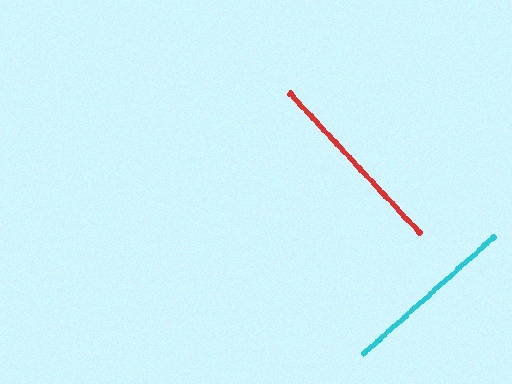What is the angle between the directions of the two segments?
Approximately 89 degrees.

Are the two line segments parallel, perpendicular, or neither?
Perpendicular — they meet at approximately 89°.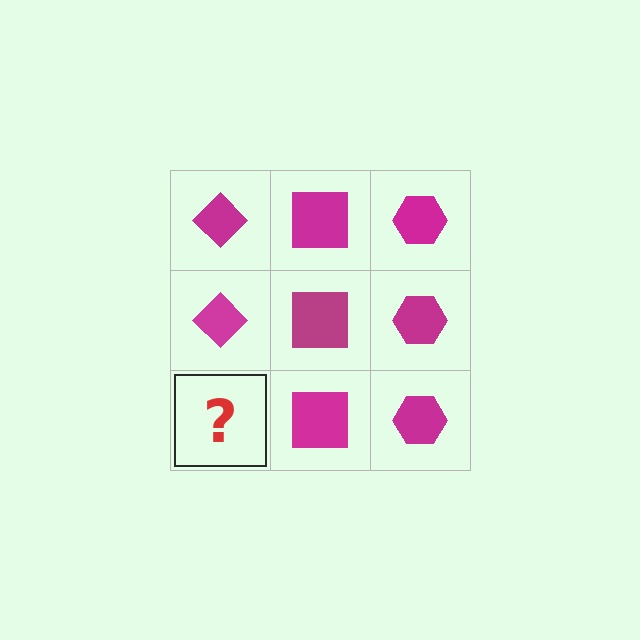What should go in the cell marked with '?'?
The missing cell should contain a magenta diamond.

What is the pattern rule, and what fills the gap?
The rule is that each column has a consistent shape. The gap should be filled with a magenta diamond.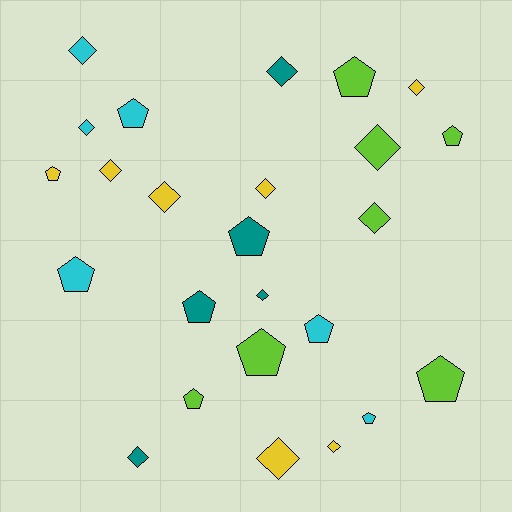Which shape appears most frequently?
Diamond, with 13 objects.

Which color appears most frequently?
Lime, with 7 objects.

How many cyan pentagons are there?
There are 4 cyan pentagons.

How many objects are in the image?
There are 25 objects.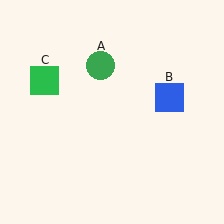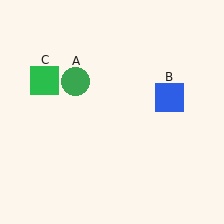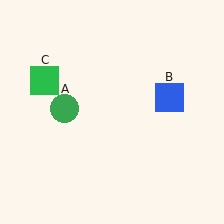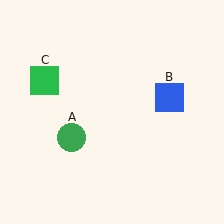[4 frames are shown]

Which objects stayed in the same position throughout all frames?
Blue square (object B) and green square (object C) remained stationary.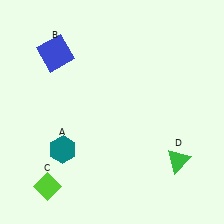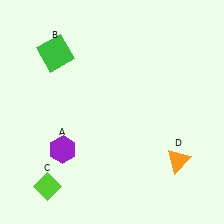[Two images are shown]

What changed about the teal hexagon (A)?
In Image 1, A is teal. In Image 2, it changed to purple.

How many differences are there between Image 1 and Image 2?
There are 3 differences between the two images.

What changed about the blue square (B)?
In Image 1, B is blue. In Image 2, it changed to green.